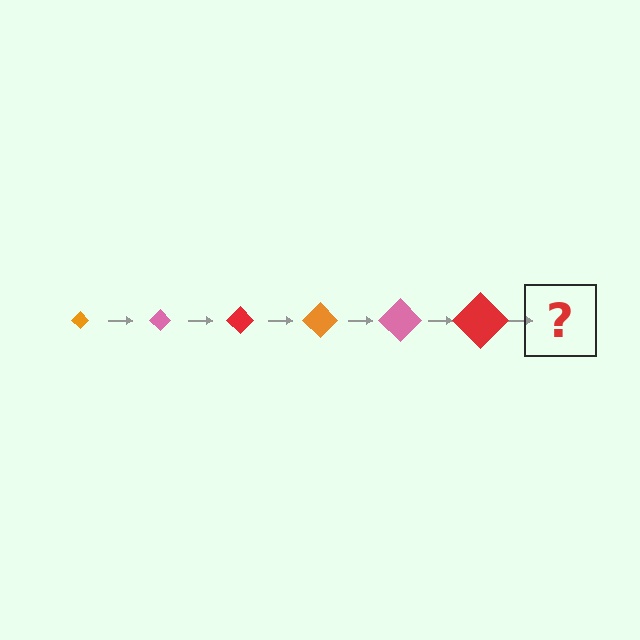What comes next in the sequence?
The next element should be an orange diamond, larger than the previous one.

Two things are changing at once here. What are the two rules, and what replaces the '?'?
The two rules are that the diamond grows larger each step and the color cycles through orange, pink, and red. The '?' should be an orange diamond, larger than the previous one.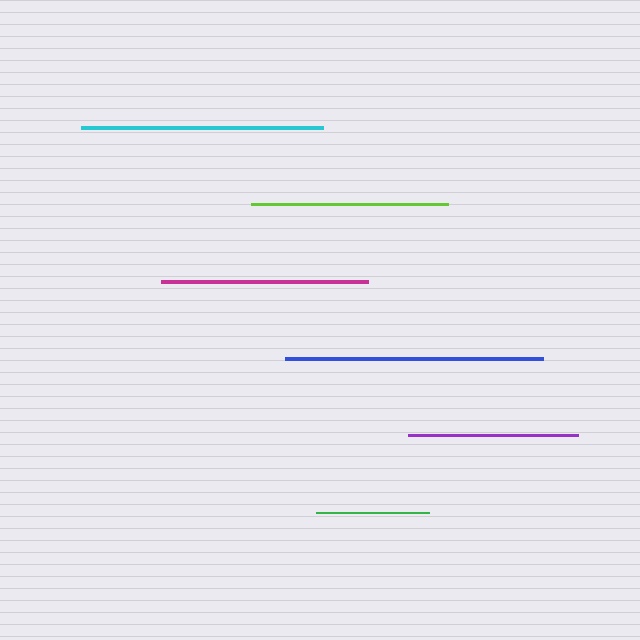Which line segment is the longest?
The blue line is the longest at approximately 258 pixels.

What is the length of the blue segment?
The blue segment is approximately 258 pixels long.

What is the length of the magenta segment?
The magenta segment is approximately 207 pixels long.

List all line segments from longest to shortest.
From longest to shortest: blue, cyan, magenta, lime, purple, green.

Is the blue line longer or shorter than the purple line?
The blue line is longer than the purple line.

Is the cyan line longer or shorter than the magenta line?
The cyan line is longer than the magenta line.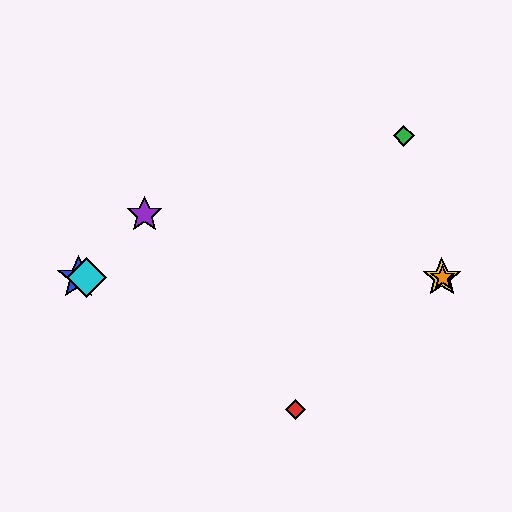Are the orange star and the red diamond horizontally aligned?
No, the orange star is at y≈278 and the red diamond is at y≈410.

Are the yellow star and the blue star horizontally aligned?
Yes, both are at y≈278.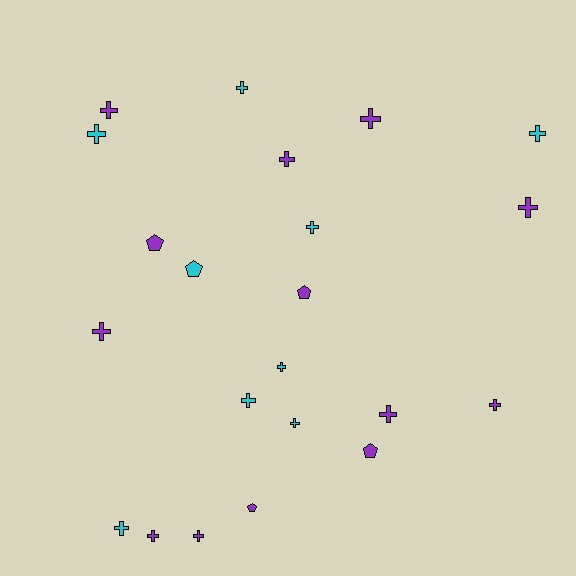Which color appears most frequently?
Purple, with 13 objects.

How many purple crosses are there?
There are 9 purple crosses.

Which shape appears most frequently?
Cross, with 17 objects.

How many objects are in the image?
There are 22 objects.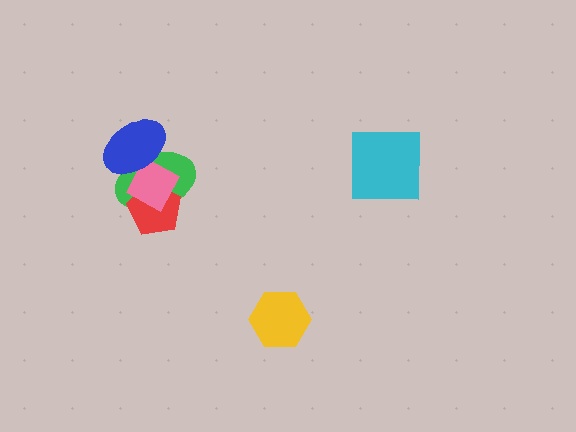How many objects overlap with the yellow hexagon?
0 objects overlap with the yellow hexagon.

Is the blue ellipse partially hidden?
No, no other shape covers it.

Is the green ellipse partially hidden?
Yes, it is partially covered by another shape.